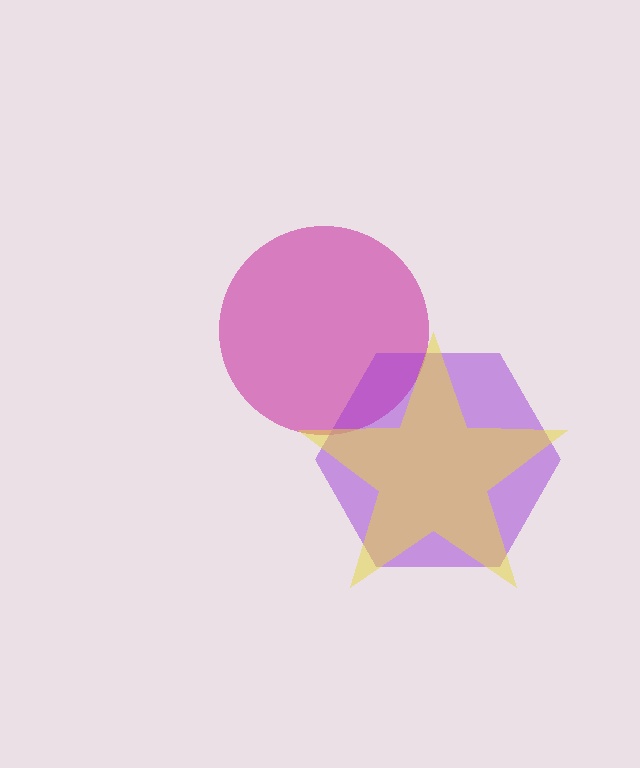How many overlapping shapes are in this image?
There are 3 overlapping shapes in the image.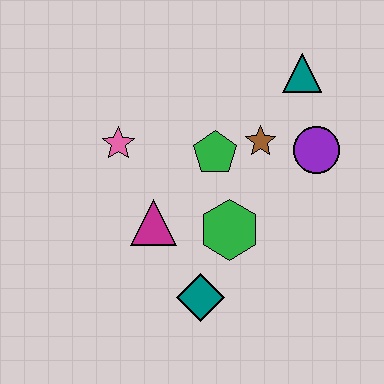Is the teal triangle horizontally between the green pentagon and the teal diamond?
No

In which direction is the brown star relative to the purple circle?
The brown star is to the left of the purple circle.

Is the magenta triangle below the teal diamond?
No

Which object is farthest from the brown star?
The teal diamond is farthest from the brown star.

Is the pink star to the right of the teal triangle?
No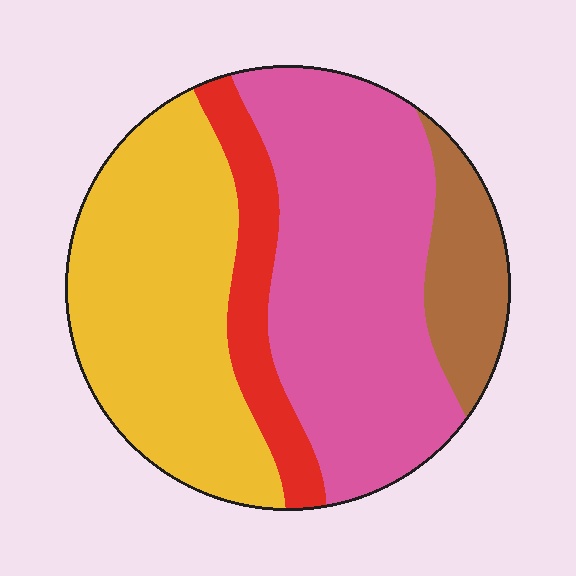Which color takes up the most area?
Pink, at roughly 40%.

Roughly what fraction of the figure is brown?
Brown takes up about one tenth (1/10) of the figure.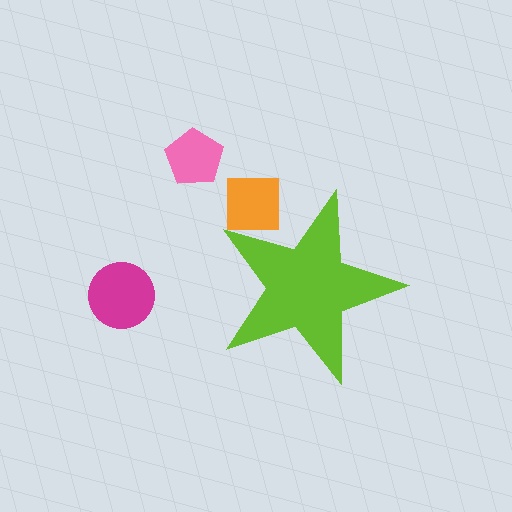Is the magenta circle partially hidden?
No, the magenta circle is fully visible.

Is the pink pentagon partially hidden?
No, the pink pentagon is fully visible.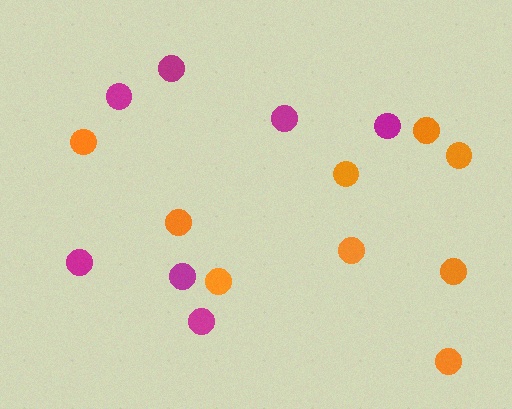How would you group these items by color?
There are 2 groups: one group of magenta circles (7) and one group of orange circles (9).